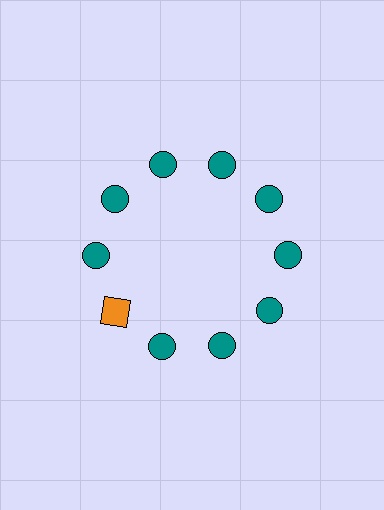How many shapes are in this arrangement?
There are 10 shapes arranged in a ring pattern.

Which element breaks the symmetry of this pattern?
The orange square at roughly the 8 o'clock position breaks the symmetry. All other shapes are teal circles.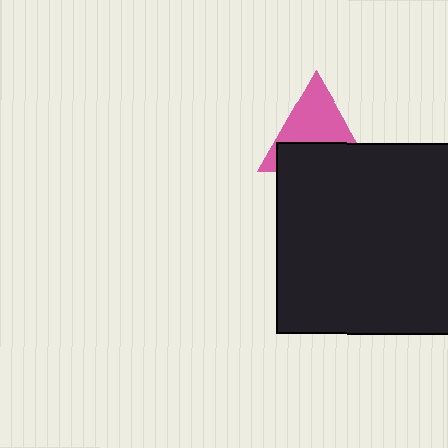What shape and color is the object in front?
The object in front is a black square.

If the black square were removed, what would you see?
You would see the complete pink triangle.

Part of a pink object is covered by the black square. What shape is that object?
It is a triangle.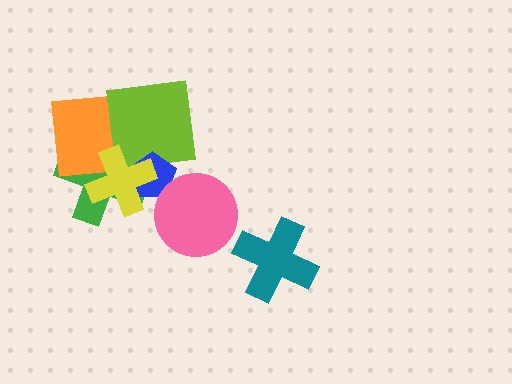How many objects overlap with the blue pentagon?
4 objects overlap with the blue pentagon.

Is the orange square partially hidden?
Yes, it is partially covered by another shape.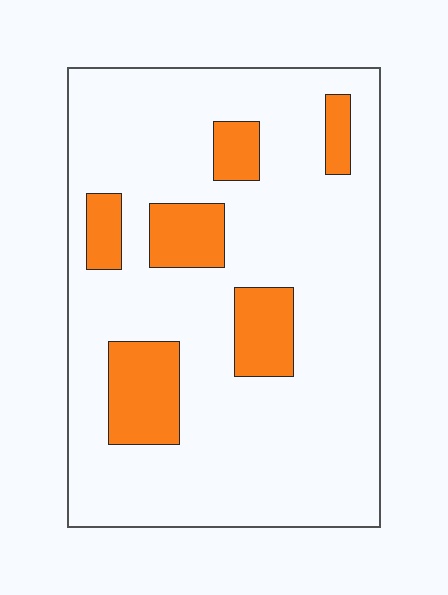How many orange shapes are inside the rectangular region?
6.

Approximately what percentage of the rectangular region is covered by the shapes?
Approximately 20%.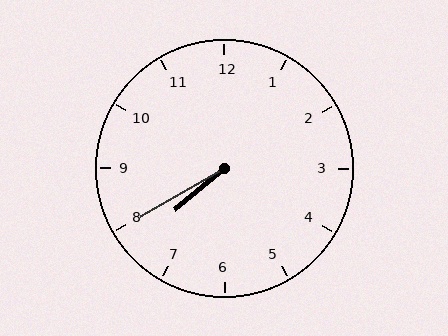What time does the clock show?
7:40.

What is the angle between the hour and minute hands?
Approximately 10 degrees.